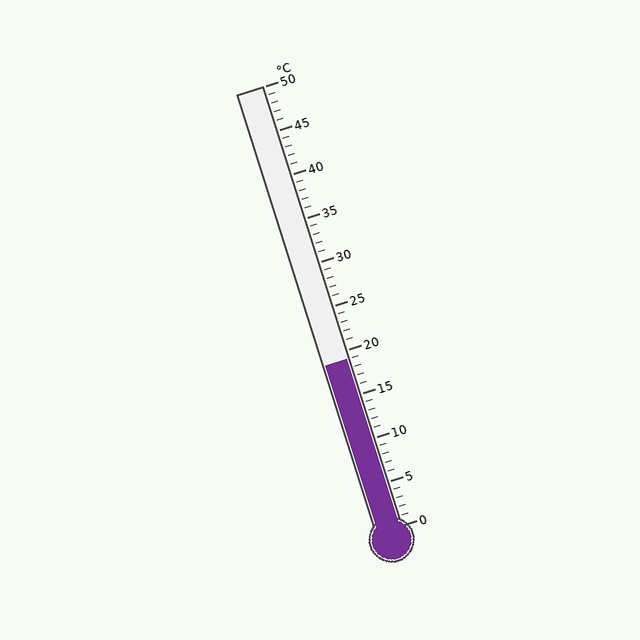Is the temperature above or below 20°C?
The temperature is below 20°C.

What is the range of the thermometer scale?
The thermometer scale ranges from 0°C to 50°C.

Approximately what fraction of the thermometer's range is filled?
The thermometer is filled to approximately 40% of its range.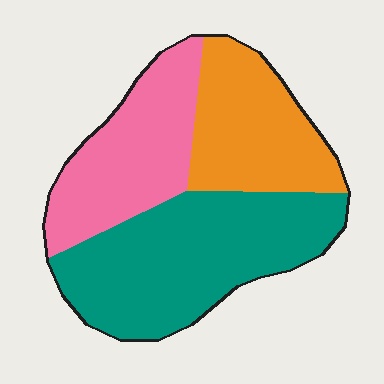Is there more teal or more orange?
Teal.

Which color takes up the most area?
Teal, at roughly 45%.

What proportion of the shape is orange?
Orange covers roughly 25% of the shape.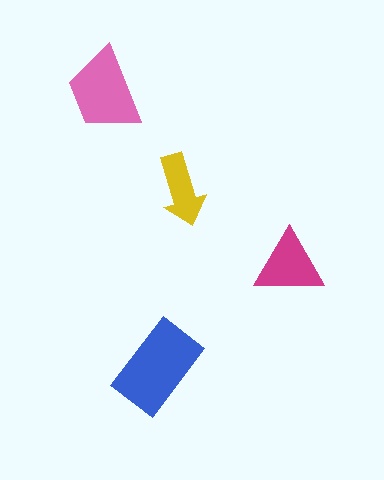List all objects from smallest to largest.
The yellow arrow, the magenta triangle, the pink trapezoid, the blue rectangle.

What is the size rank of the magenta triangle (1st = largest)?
3rd.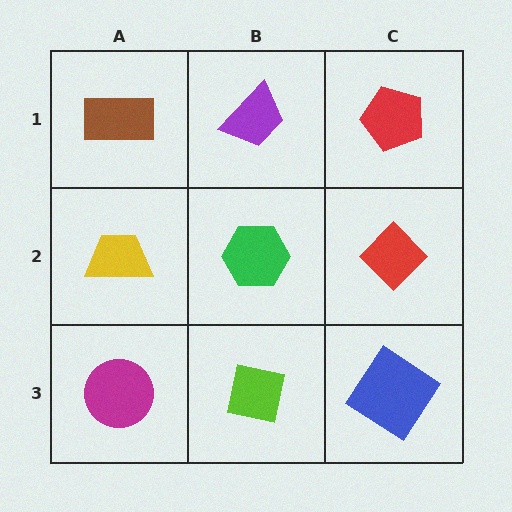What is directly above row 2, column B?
A purple trapezoid.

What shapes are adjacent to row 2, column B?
A purple trapezoid (row 1, column B), a lime square (row 3, column B), a yellow trapezoid (row 2, column A), a red diamond (row 2, column C).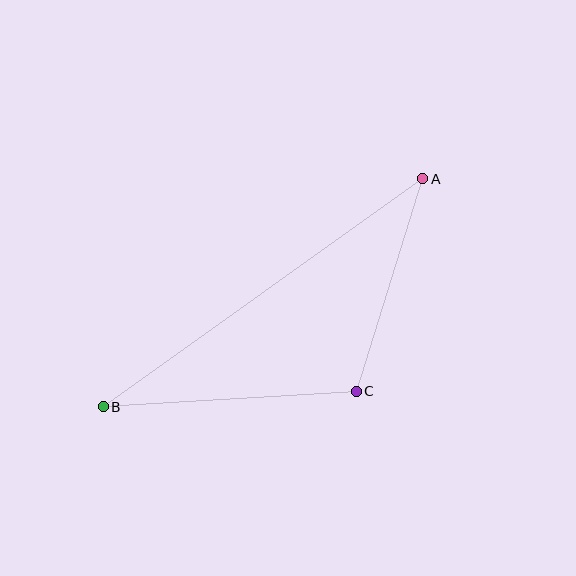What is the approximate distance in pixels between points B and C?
The distance between B and C is approximately 253 pixels.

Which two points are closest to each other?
Points A and C are closest to each other.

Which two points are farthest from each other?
Points A and B are farthest from each other.